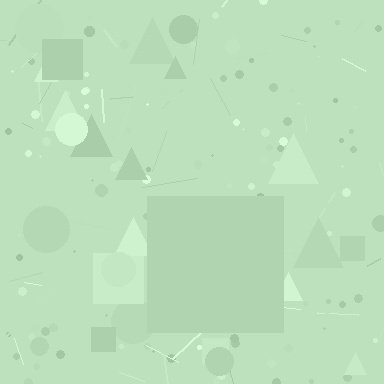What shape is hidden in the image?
A square is hidden in the image.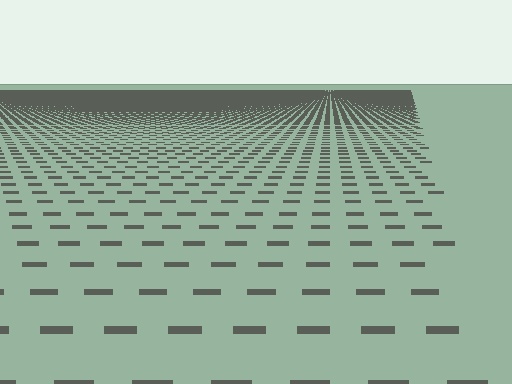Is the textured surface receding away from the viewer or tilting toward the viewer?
The surface is receding away from the viewer. Texture elements get smaller and denser toward the top.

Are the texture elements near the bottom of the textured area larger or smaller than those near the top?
Larger. Near the bottom, elements are closer to the viewer and appear at a bigger on-screen size.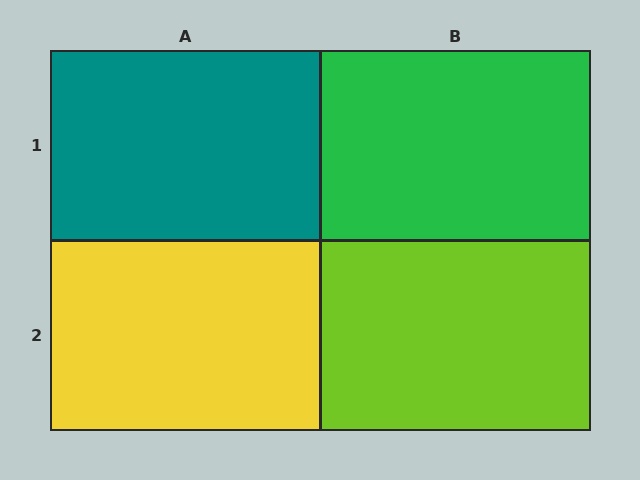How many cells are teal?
1 cell is teal.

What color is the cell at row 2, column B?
Lime.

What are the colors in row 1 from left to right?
Teal, green.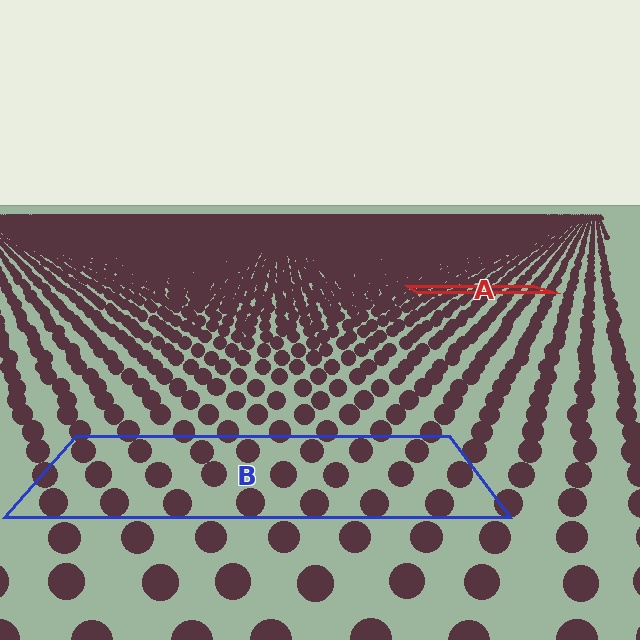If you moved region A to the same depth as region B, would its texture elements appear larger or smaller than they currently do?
They would appear larger. At a closer depth, the same texture elements are projected at a bigger on-screen size.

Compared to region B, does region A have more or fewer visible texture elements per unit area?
Region A has more texture elements per unit area — they are packed more densely because it is farther away.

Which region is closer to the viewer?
Region B is closer. The texture elements there are larger and more spread out.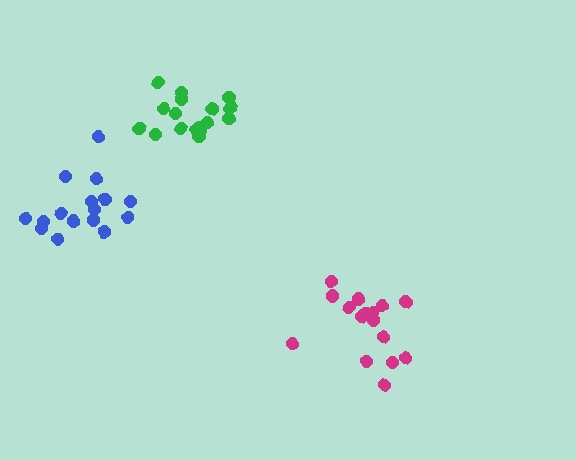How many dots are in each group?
Group 1: 18 dots, Group 2: 16 dots, Group 3: 16 dots (50 total).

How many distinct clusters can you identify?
There are 3 distinct clusters.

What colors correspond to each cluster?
The clusters are colored: green, magenta, blue.